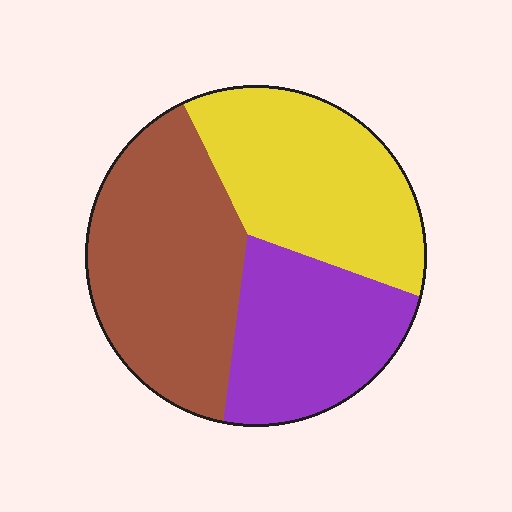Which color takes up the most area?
Brown, at roughly 40%.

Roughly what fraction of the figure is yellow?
Yellow covers 34% of the figure.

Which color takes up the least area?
Purple, at roughly 25%.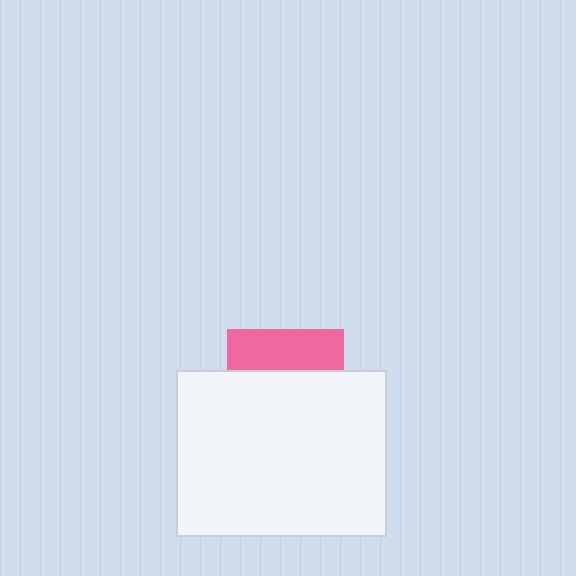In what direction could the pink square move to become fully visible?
The pink square could move up. That would shift it out from behind the white rectangle entirely.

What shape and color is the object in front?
The object in front is a white rectangle.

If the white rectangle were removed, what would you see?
You would see the complete pink square.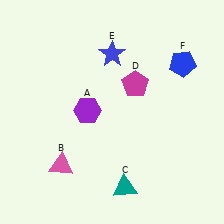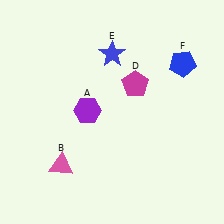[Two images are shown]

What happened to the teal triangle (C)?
The teal triangle (C) was removed in Image 2. It was in the bottom-right area of Image 1.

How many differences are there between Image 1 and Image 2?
There is 1 difference between the two images.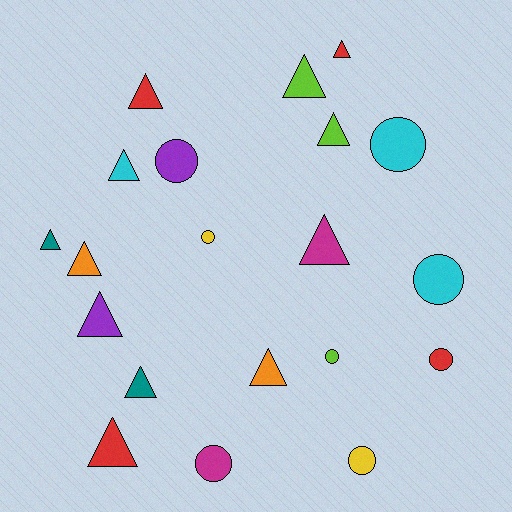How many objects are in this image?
There are 20 objects.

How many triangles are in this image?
There are 12 triangles.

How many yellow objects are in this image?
There are 2 yellow objects.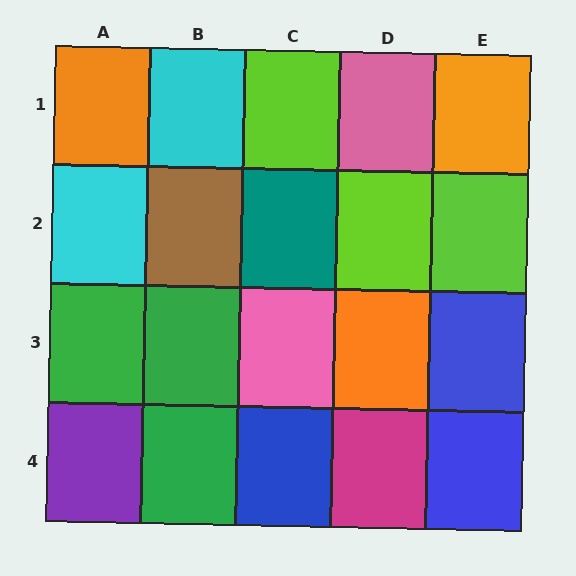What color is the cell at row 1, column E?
Orange.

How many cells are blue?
3 cells are blue.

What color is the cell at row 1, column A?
Orange.